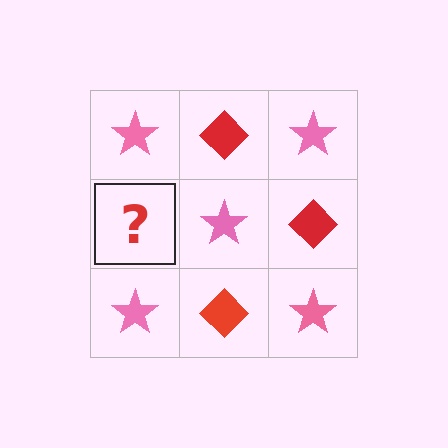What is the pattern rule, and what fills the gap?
The rule is that it alternates pink star and red diamond in a checkerboard pattern. The gap should be filled with a red diamond.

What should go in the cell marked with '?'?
The missing cell should contain a red diamond.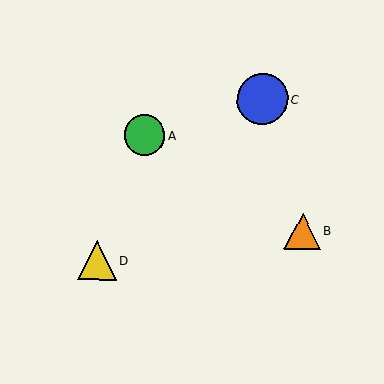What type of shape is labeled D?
Shape D is a yellow triangle.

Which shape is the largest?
The blue circle (labeled C) is the largest.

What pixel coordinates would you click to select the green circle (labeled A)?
Click at (145, 135) to select the green circle A.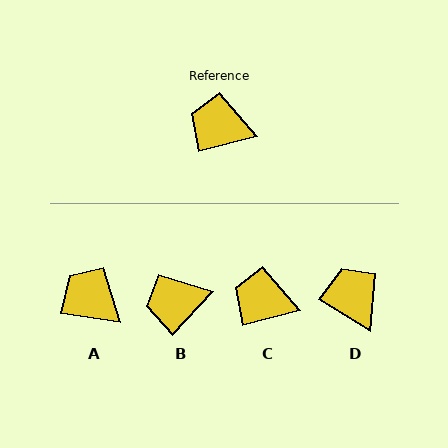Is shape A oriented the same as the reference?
No, it is off by about 24 degrees.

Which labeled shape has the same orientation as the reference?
C.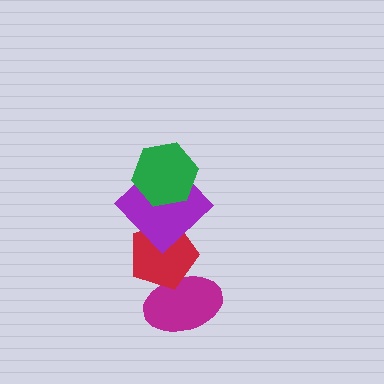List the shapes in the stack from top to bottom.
From top to bottom: the green hexagon, the purple diamond, the red pentagon, the magenta ellipse.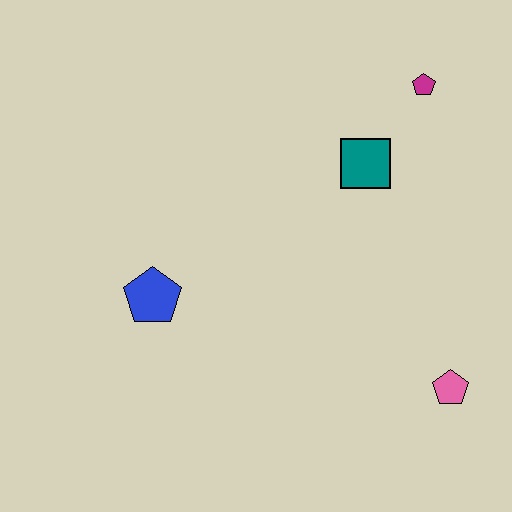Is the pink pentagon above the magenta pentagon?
No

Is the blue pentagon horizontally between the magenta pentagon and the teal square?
No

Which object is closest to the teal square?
The magenta pentagon is closest to the teal square.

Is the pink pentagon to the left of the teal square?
No